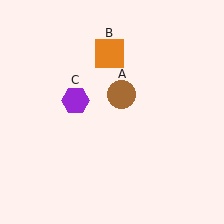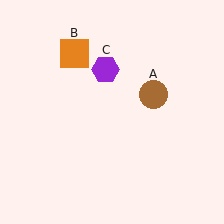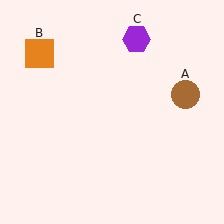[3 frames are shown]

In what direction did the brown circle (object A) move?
The brown circle (object A) moved right.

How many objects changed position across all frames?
3 objects changed position: brown circle (object A), orange square (object B), purple hexagon (object C).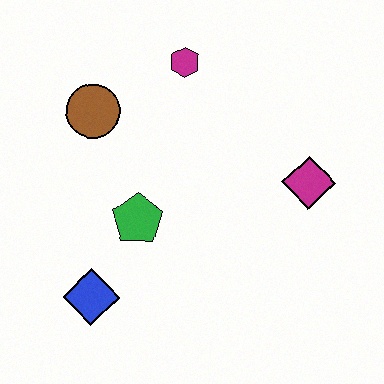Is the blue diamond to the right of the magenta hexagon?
No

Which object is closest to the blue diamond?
The green pentagon is closest to the blue diamond.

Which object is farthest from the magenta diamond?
The blue diamond is farthest from the magenta diamond.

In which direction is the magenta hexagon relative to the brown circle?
The magenta hexagon is to the right of the brown circle.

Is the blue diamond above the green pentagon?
No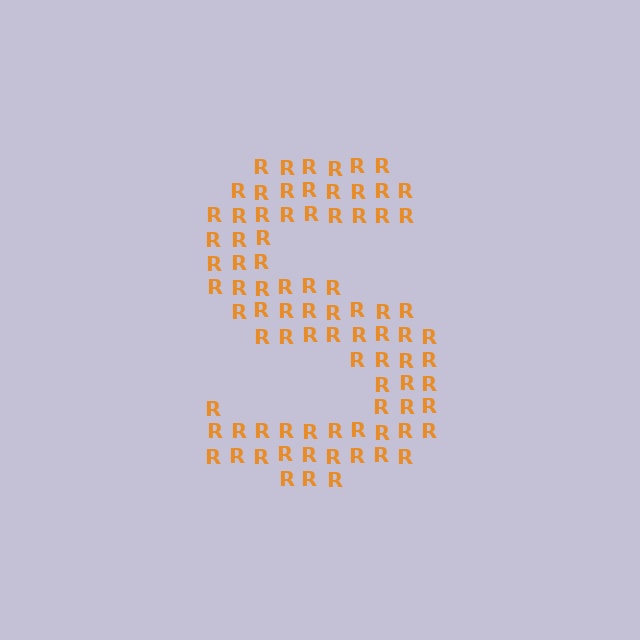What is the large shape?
The large shape is the letter S.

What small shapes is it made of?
It is made of small letter R's.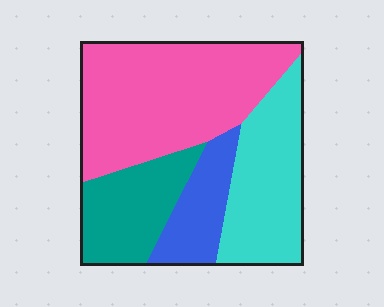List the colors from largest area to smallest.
From largest to smallest: pink, cyan, teal, blue.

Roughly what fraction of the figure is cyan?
Cyan takes up between a sixth and a third of the figure.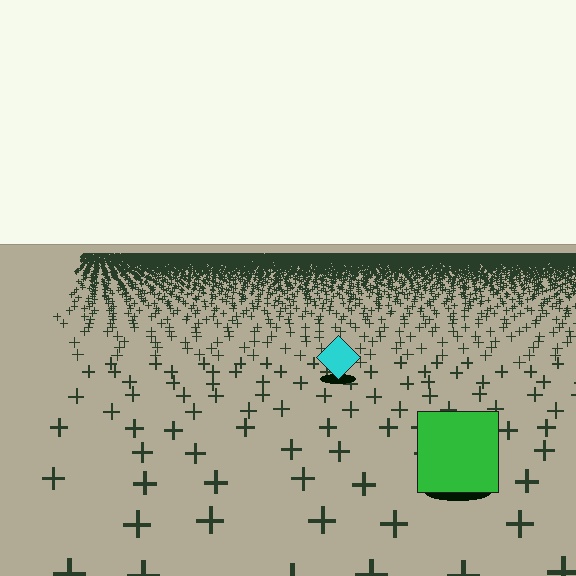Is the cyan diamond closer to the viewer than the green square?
No. The green square is closer — you can tell from the texture gradient: the ground texture is coarser near it.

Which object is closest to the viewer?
The green square is closest. The texture marks near it are larger and more spread out.